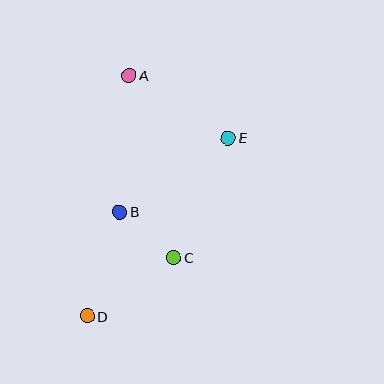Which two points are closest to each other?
Points B and C are closest to each other.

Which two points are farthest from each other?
Points A and D are farthest from each other.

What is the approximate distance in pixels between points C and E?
The distance between C and E is approximately 132 pixels.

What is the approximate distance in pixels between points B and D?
The distance between B and D is approximately 109 pixels.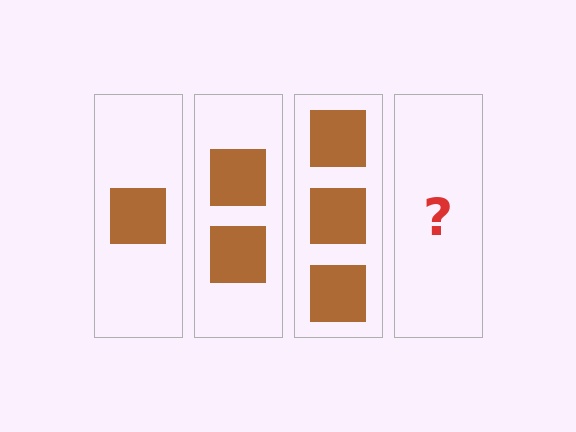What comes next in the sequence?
The next element should be 4 squares.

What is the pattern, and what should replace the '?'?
The pattern is that each step adds one more square. The '?' should be 4 squares.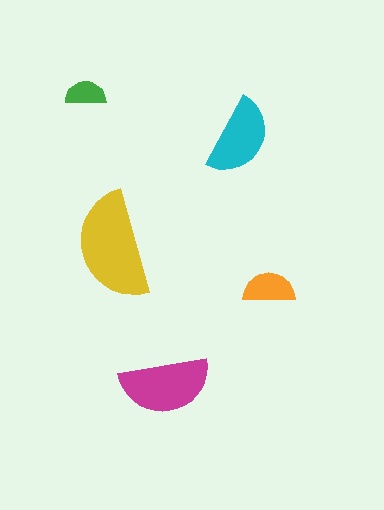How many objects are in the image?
There are 5 objects in the image.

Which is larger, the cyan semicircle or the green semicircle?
The cyan one.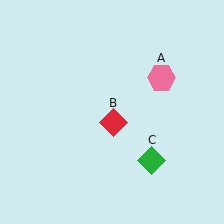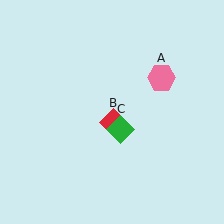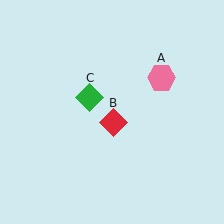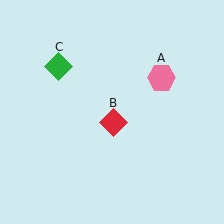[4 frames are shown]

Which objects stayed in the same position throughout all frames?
Pink hexagon (object A) and red diamond (object B) remained stationary.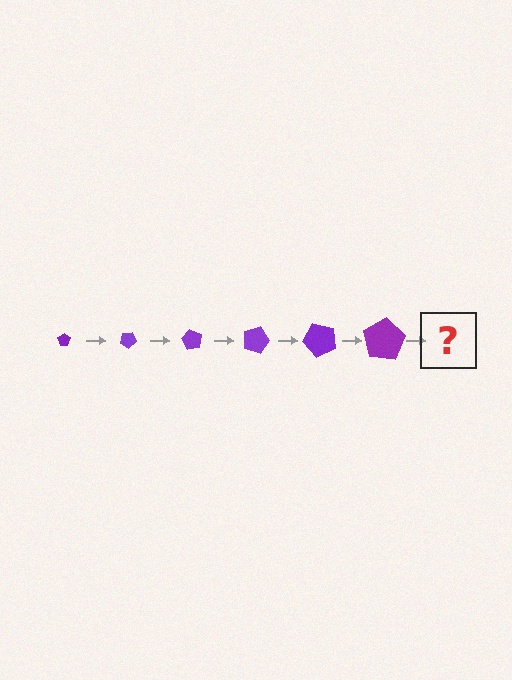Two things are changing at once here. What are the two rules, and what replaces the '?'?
The two rules are that the pentagon grows larger each step and it rotates 30 degrees each step. The '?' should be a pentagon, larger than the previous one and rotated 180 degrees from the start.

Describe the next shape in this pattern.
It should be a pentagon, larger than the previous one and rotated 180 degrees from the start.